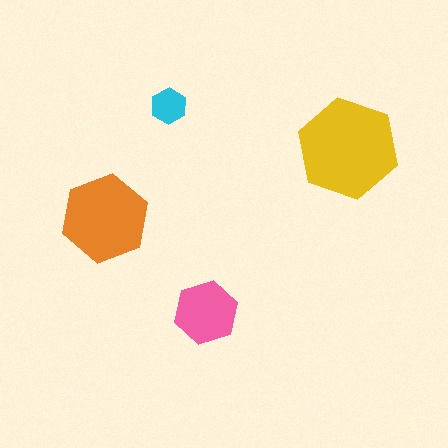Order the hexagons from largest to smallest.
the yellow one, the orange one, the pink one, the cyan one.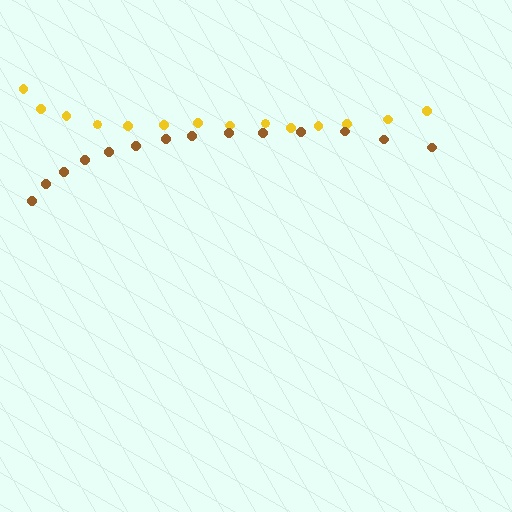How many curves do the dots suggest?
There are 2 distinct paths.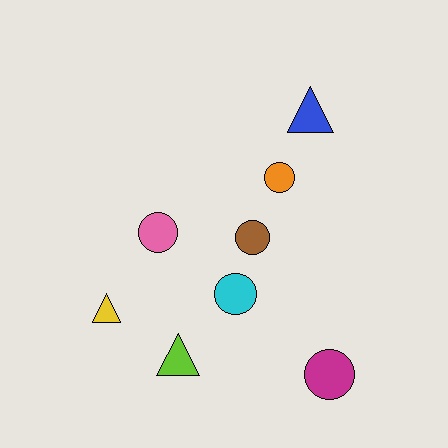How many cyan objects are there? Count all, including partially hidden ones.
There is 1 cyan object.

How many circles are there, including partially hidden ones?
There are 5 circles.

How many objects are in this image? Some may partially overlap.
There are 8 objects.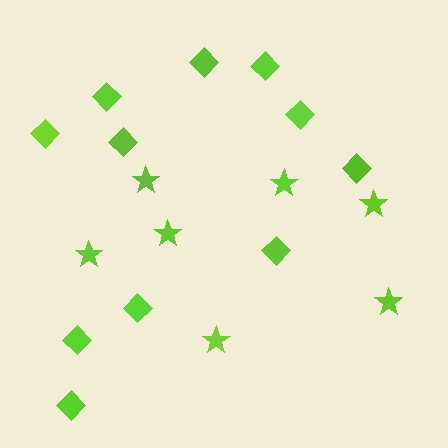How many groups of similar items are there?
There are 2 groups: one group of diamonds (11) and one group of stars (7).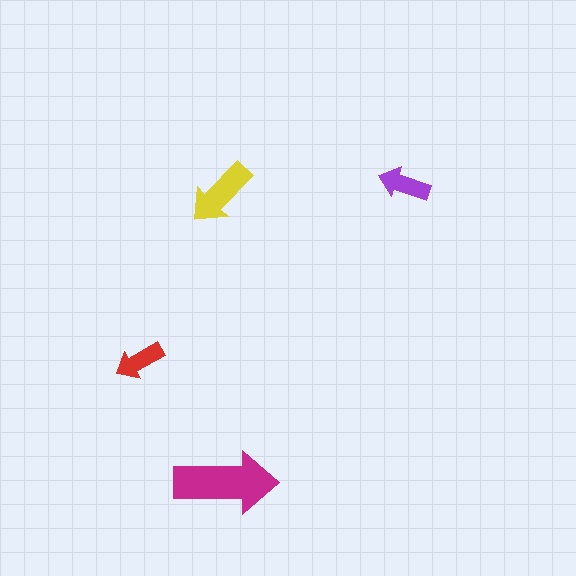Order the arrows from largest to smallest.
the magenta one, the yellow one, the purple one, the red one.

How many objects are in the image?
There are 4 objects in the image.